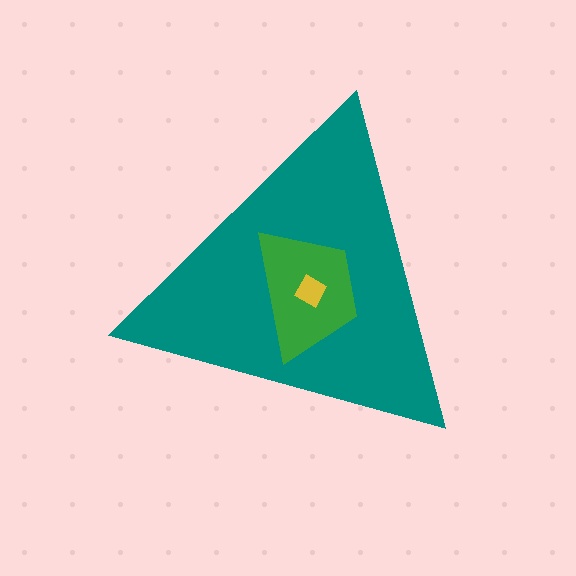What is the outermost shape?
The teal triangle.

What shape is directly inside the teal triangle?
The green trapezoid.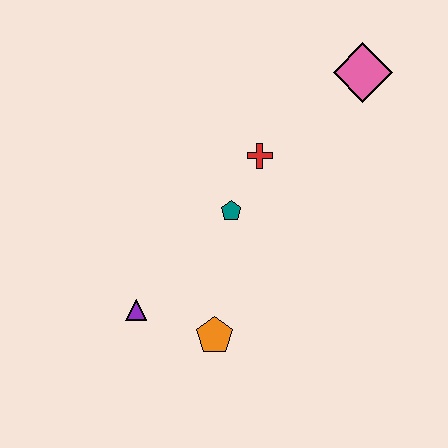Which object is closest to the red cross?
The teal pentagon is closest to the red cross.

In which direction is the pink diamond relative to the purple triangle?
The pink diamond is above the purple triangle.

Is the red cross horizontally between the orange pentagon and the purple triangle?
No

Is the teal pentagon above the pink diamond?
No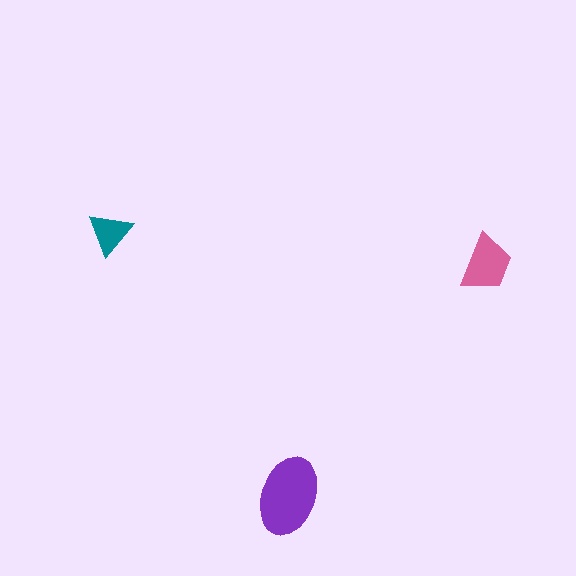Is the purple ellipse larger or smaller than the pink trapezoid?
Larger.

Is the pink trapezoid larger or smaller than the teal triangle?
Larger.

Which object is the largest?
The purple ellipse.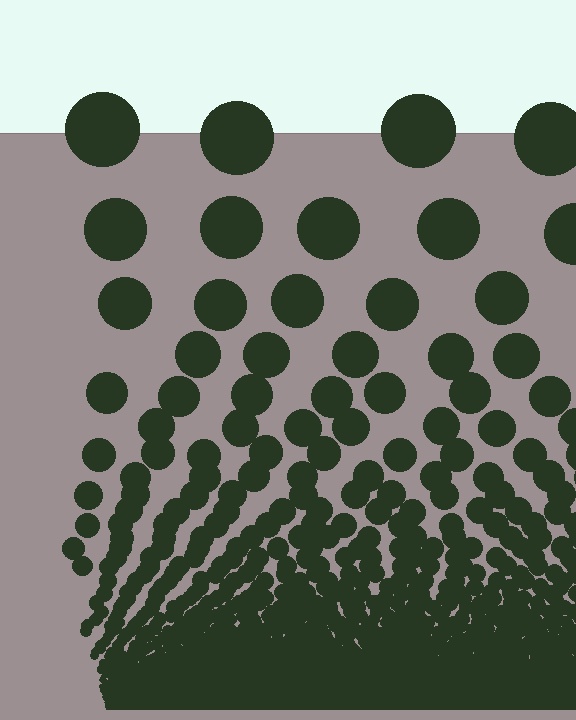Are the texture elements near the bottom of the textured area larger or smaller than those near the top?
Smaller. The gradient is inverted — elements near the bottom are smaller and denser.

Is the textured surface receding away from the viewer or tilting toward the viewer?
The surface appears to tilt toward the viewer. Texture elements get larger and sparser toward the top.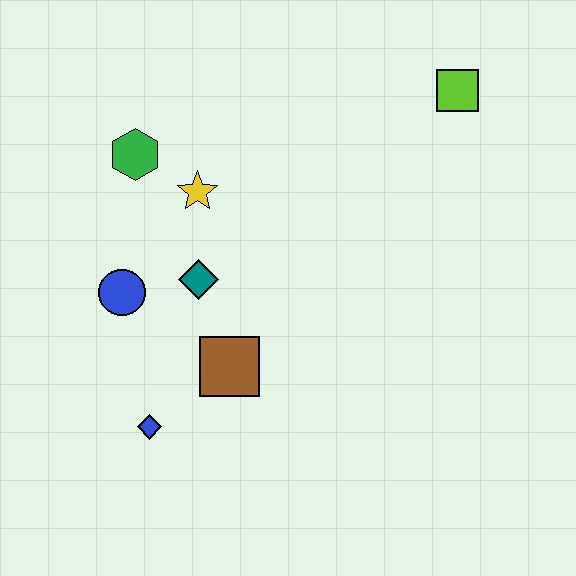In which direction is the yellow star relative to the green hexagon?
The yellow star is to the right of the green hexagon.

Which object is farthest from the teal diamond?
The lime square is farthest from the teal diamond.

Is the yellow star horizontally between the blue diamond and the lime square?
Yes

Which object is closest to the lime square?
The yellow star is closest to the lime square.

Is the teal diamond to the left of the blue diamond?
No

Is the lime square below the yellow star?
No